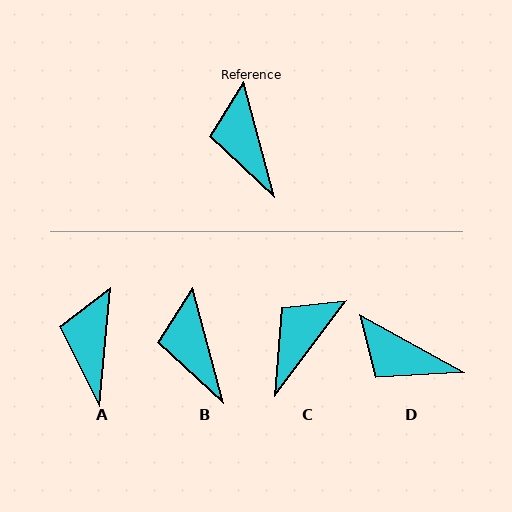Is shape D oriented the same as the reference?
No, it is off by about 46 degrees.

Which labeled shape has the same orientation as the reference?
B.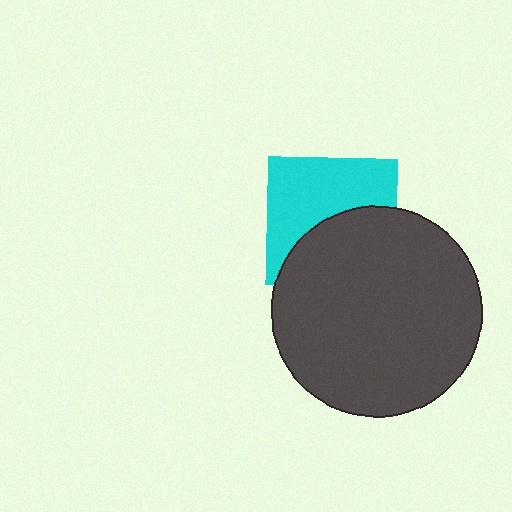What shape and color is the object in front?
The object in front is a dark gray circle.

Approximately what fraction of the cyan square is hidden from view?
Roughly 46% of the cyan square is hidden behind the dark gray circle.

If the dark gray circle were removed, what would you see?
You would see the complete cyan square.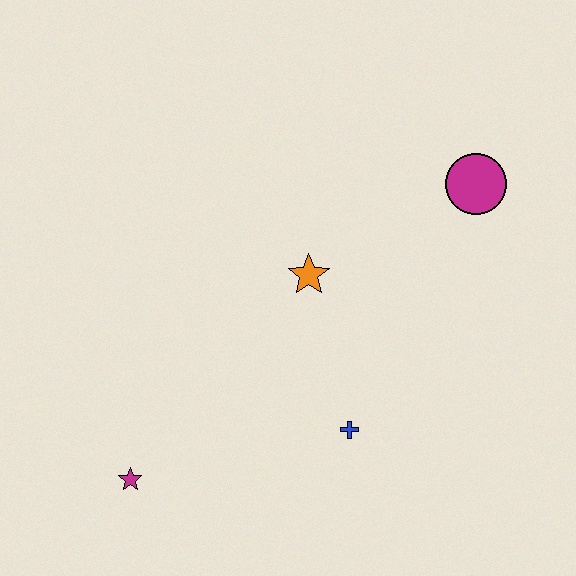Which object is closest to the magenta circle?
The orange star is closest to the magenta circle.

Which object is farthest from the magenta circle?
The magenta star is farthest from the magenta circle.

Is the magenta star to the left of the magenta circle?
Yes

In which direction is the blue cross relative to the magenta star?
The blue cross is to the right of the magenta star.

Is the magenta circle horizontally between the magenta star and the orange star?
No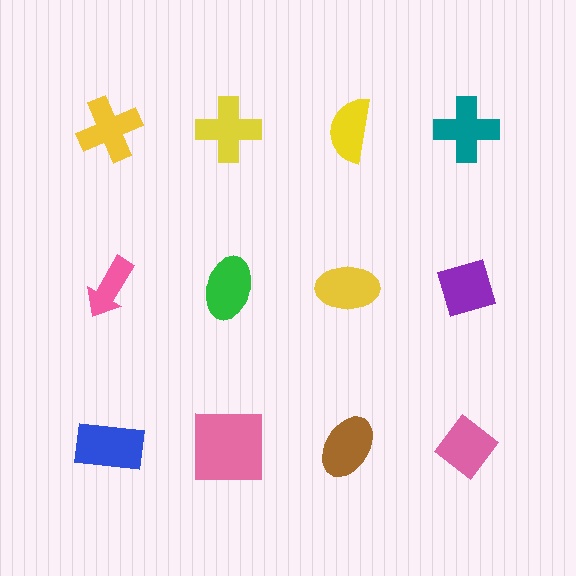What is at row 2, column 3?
A yellow ellipse.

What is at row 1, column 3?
A yellow semicircle.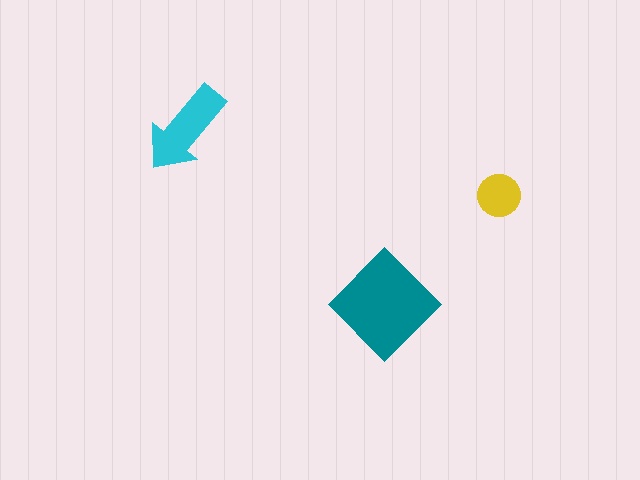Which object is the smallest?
The yellow circle.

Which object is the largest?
The teal diamond.